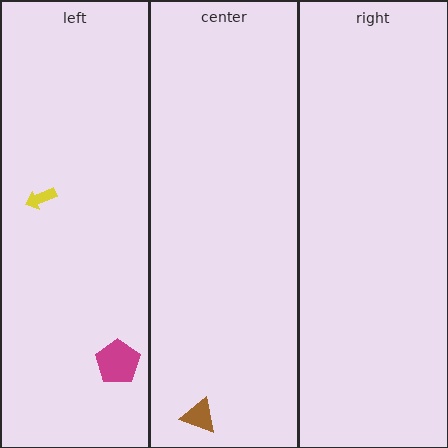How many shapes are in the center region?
1.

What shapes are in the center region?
The brown triangle.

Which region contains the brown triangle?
The center region.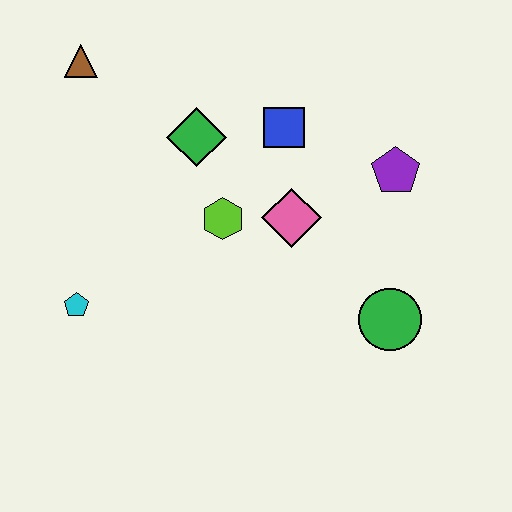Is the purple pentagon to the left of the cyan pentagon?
No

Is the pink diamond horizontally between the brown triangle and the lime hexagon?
No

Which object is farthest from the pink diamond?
The brown triangle is farthest from the pink diamond.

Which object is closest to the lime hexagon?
The pink diamond is closest to the lime hexagon.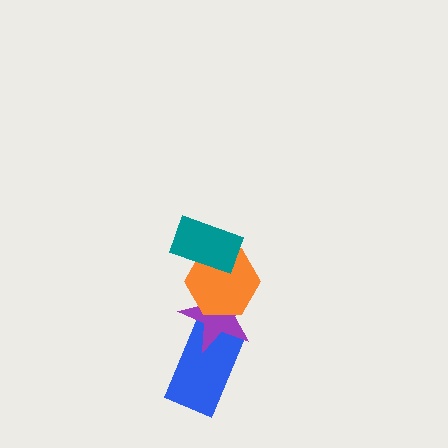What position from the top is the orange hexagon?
The orange hexagon is 2nd from the top.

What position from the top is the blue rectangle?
The blue rectangle is 4th from the top.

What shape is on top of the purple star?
The orange hexagon is on top of the purple star.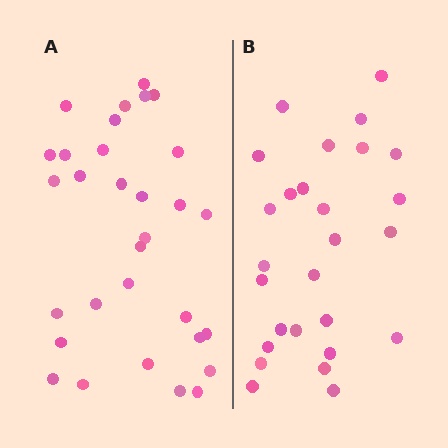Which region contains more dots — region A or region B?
Region A (the left region) has more dots.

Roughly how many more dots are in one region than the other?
Region A has about 4 more dots than region B.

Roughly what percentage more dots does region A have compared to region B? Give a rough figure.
About 15% more.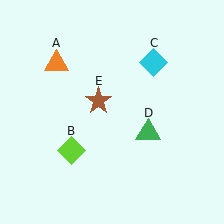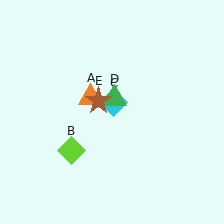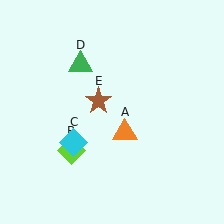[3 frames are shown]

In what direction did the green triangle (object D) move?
The green triangle (object D) moved up and to the left.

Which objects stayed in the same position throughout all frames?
Lime diamond (object B) and brown star (object E) remained stationary.